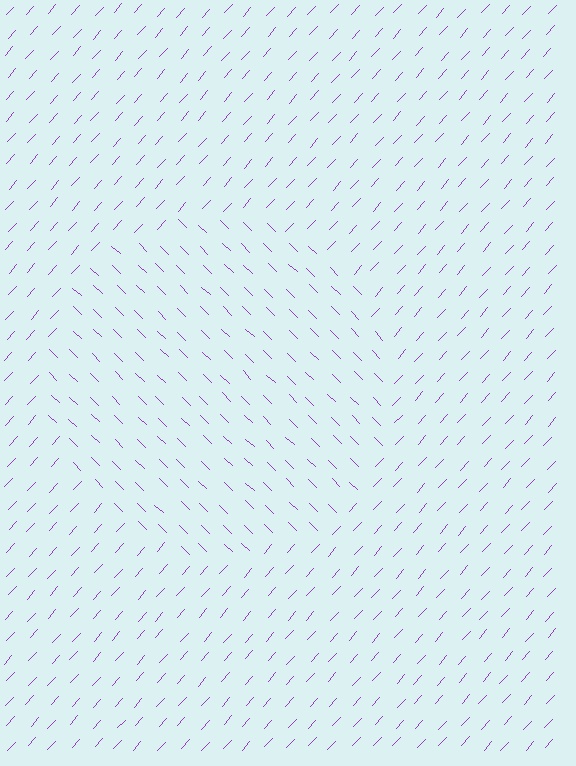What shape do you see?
I see a circle.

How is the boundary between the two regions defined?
The boundary is defined purely by a change in line orientation (approximately 88 degrees difference). All lines are the same color and thickness.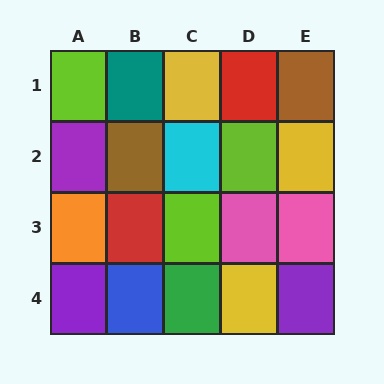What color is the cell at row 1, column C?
Yellow.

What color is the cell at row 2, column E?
Yellow.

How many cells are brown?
2 cells are brown.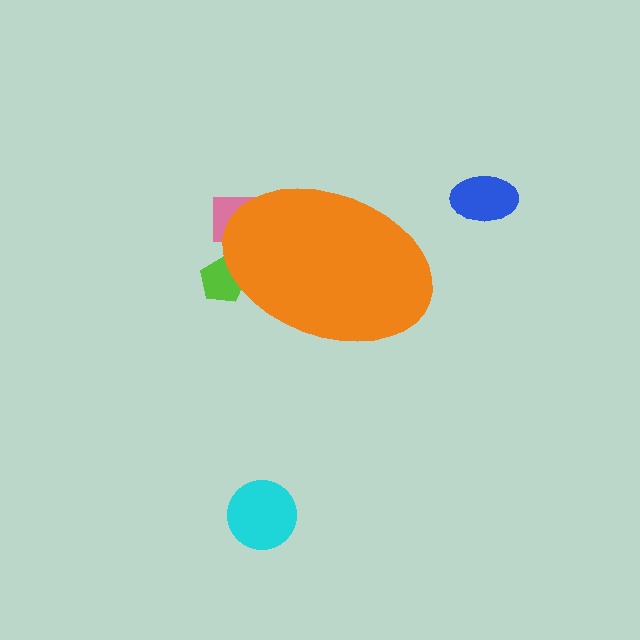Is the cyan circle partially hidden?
No, the cyan circle is fully visible.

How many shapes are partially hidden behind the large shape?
2 shapes are partially hidden.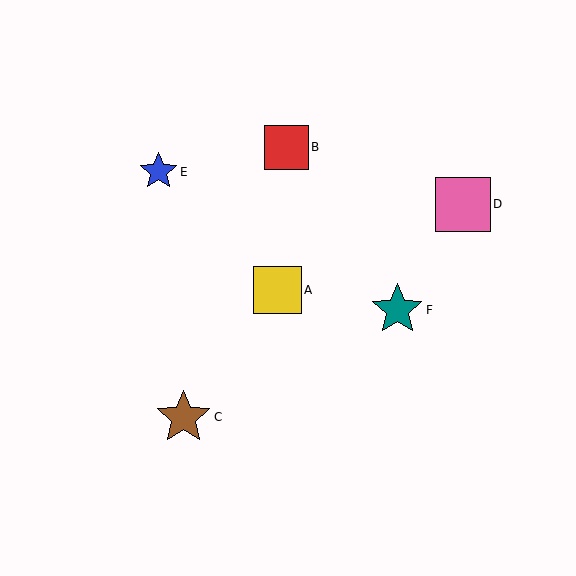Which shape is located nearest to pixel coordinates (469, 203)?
The pink square (labeled D) at (463, 204) is nearest to that location.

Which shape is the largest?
The brown star (labeled C) is the largest.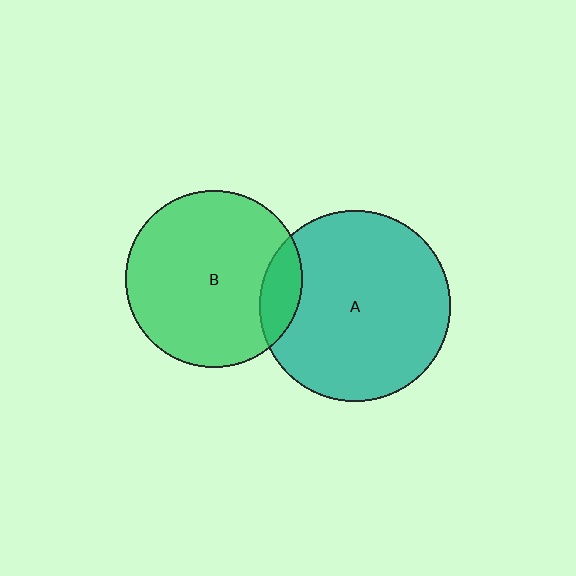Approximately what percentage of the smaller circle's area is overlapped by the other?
Approximately 15%.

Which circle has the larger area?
Circle A (teal).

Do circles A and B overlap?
Yes.